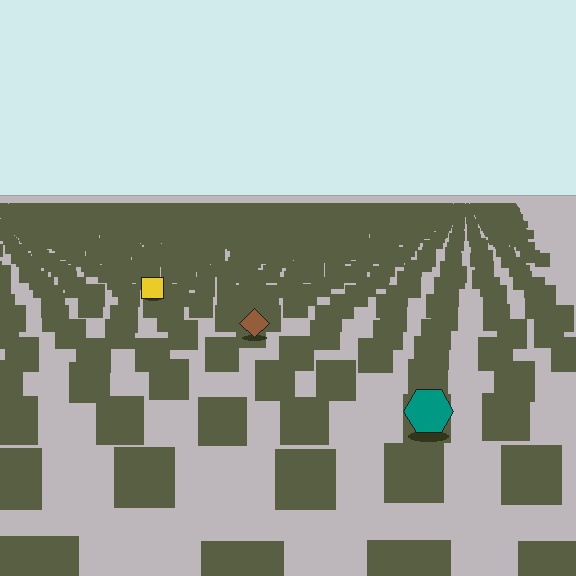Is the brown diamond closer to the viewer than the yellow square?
Yes. The brown diamond is closer — you can tell from the texture gradient: the ground texture is coarser near it.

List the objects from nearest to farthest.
From nearest to farthest: the teal hexagon, the brown diamond, the yellow square.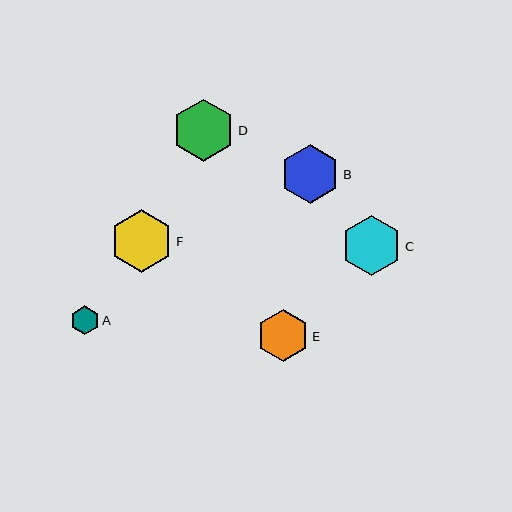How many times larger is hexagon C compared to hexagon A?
Hexagon C is approximately 2.1 times the size of hexagon A.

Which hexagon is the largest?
Hexagon F is the largest with a size of approximately 62 pixels.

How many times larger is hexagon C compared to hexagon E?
Hexagon C is approximately 1.2 times the size of hexagon E.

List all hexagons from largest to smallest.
From largest to smallest: F, D, C, B, E, A.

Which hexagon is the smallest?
Hexagon A is the smallest with a size of approximately 29 pixels.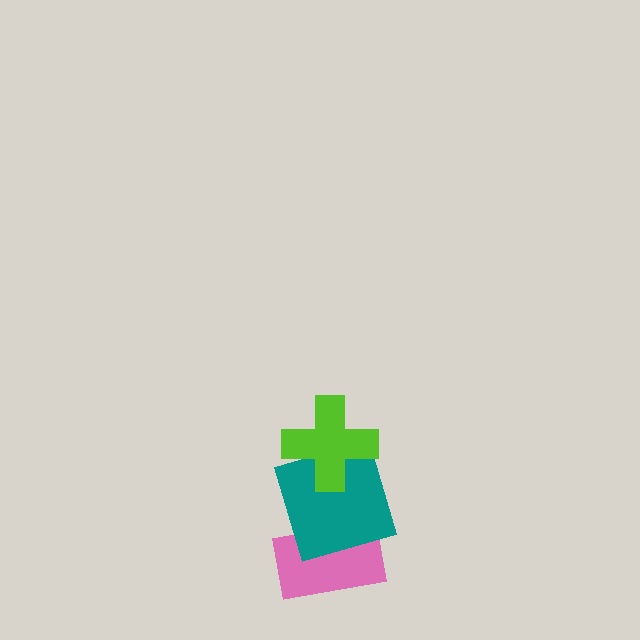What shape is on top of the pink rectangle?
The teal square is on top of the pink rectangle.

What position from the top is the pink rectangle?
The pink rectangle is 3rd from the top.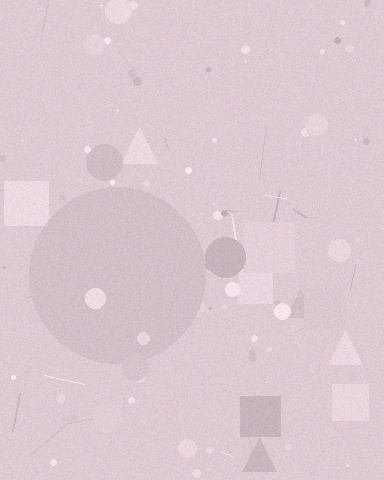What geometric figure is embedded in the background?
A circle is embedded in the background.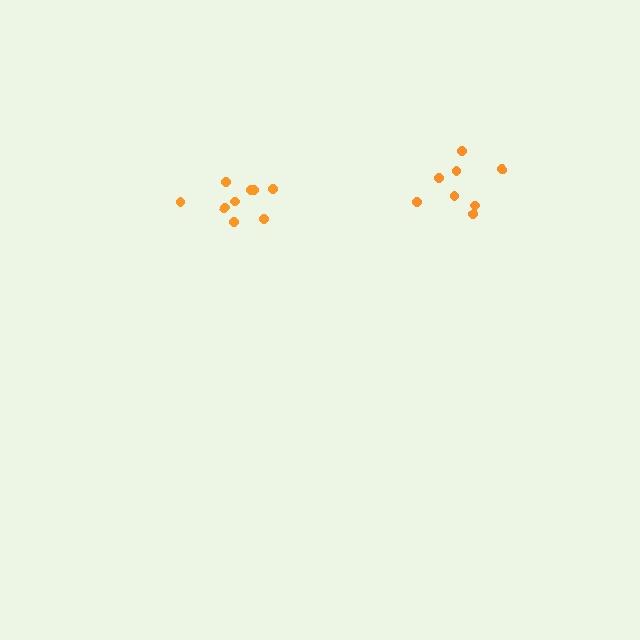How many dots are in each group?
Group 1: 8 dots, Group 2: 9 dots (17 total).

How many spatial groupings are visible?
There are 2 spatial groupings.